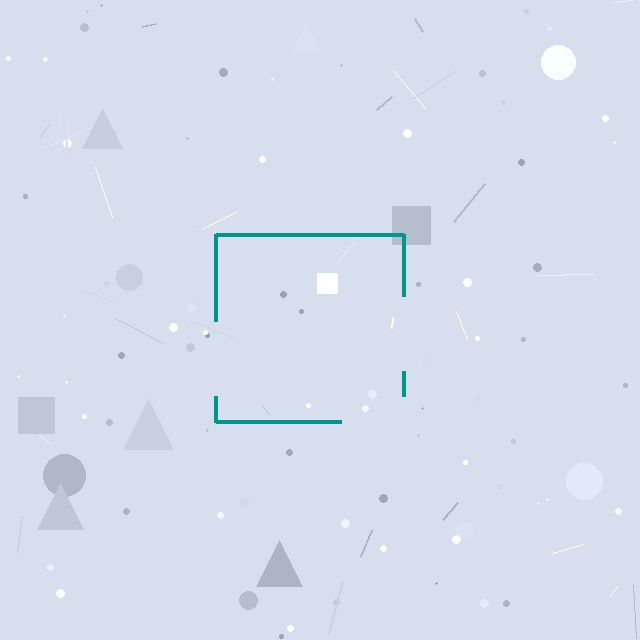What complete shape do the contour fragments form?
The contour fragments form a square.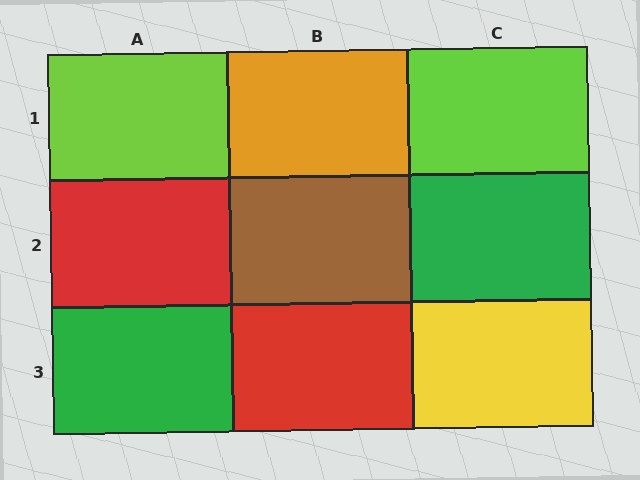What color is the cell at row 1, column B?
Orange.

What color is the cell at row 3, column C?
Yellow.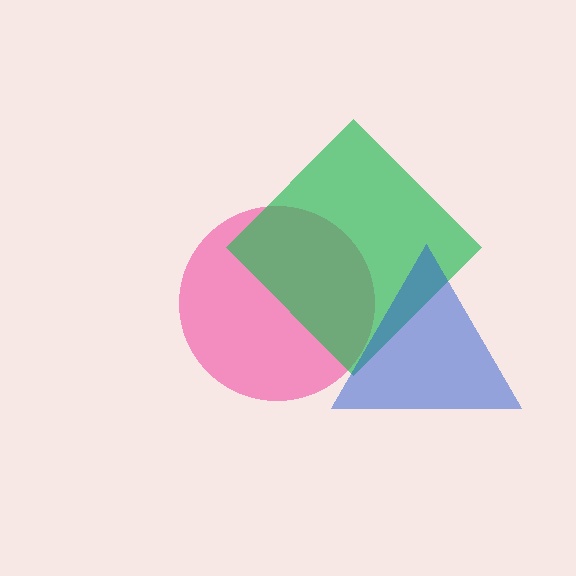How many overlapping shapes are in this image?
There are 3 overlapping shapes in the image.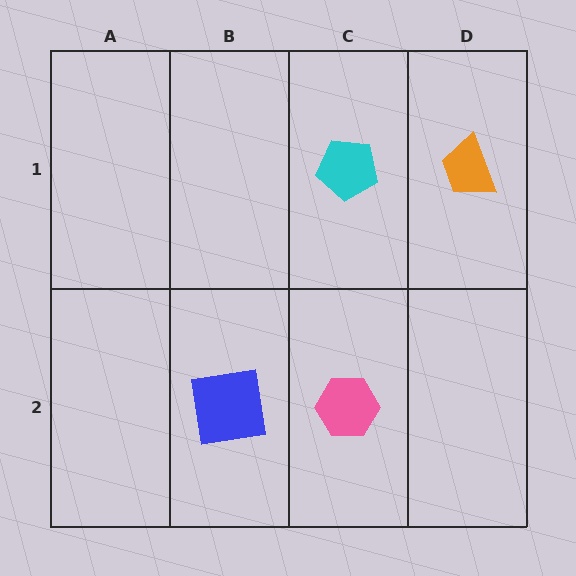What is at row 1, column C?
A cyan pentagon.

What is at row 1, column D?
An orange trapezoid.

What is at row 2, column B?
A blue square.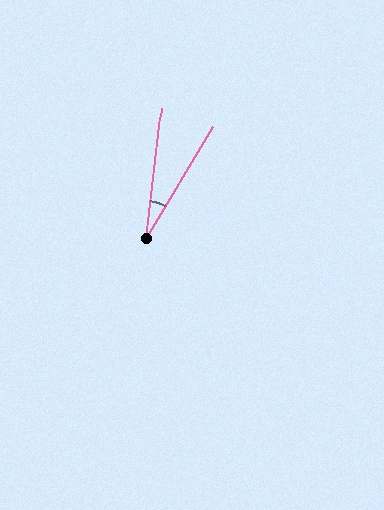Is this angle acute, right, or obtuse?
It is acute.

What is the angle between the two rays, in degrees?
Approximately 24 degrees.